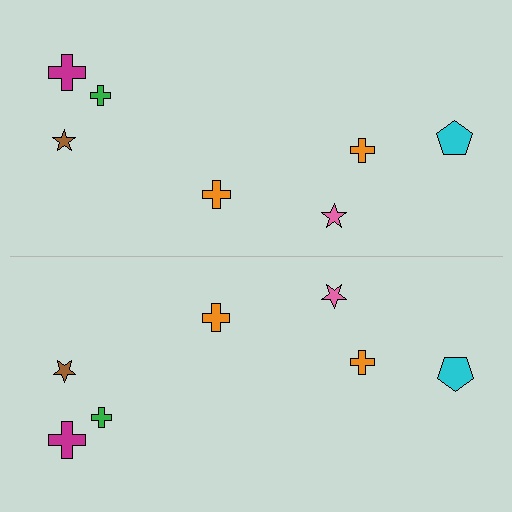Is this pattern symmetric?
Yes, this pattern has bilateral (reflection) symmetry.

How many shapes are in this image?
There are 14 shapes in this image.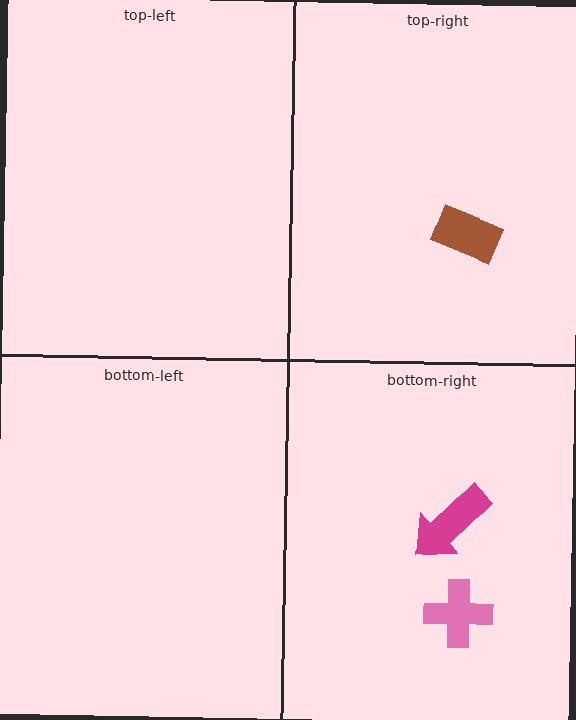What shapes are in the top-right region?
The brown rectangle.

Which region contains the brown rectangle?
The top-right region.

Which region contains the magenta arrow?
The bottom-right region.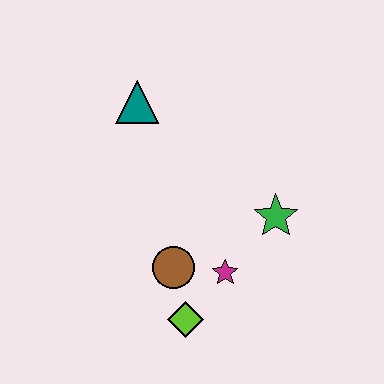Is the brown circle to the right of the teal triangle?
Yes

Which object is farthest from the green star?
The teal triangle is farthest from the green star.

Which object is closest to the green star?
The magenta star is closest to the green star.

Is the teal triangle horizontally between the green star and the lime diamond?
No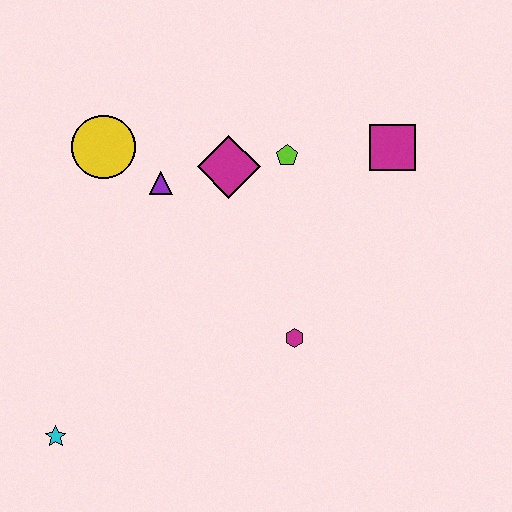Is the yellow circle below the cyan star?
No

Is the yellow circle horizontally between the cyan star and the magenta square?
Yes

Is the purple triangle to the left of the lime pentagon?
Yes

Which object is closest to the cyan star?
The magenta hexagon is closest to the cyan star.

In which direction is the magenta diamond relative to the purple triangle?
The magenta diamond is to the right of the purple triangle.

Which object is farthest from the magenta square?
The cyan star is farthest from the magenta square.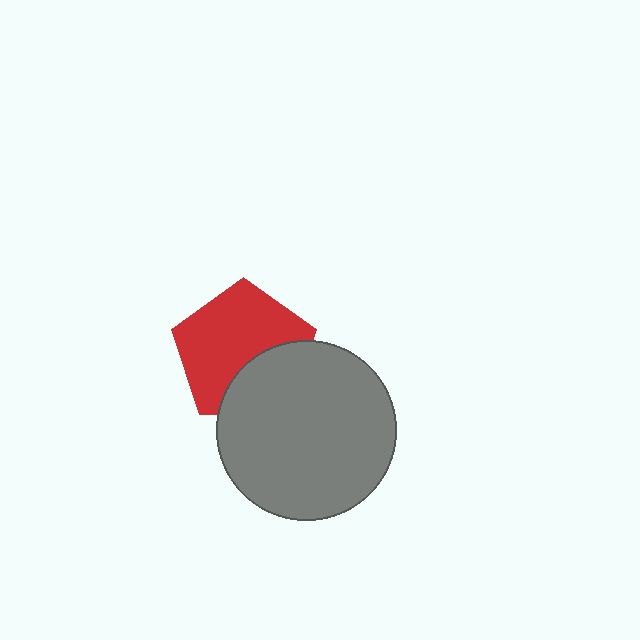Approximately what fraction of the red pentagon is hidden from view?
Roughly 33% of the red pentagon is hidden behind the gray circle.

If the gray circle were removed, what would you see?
You would see the complete red pentagon.